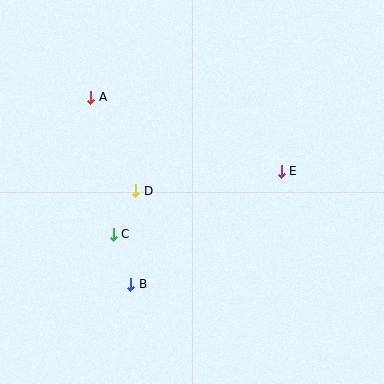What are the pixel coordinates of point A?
Point A is at (91, 97).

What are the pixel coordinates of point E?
Point E is at (281, 171).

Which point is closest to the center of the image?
Point D at (136, 191) is closest to the center.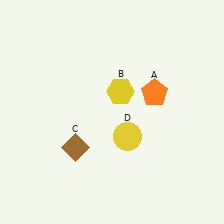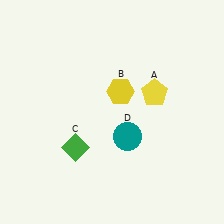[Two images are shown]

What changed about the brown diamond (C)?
In Image 1, C is brown. In Image 2, it changed to green.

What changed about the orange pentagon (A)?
In Image 1, A is orange. In Image 2, it changed to yellow.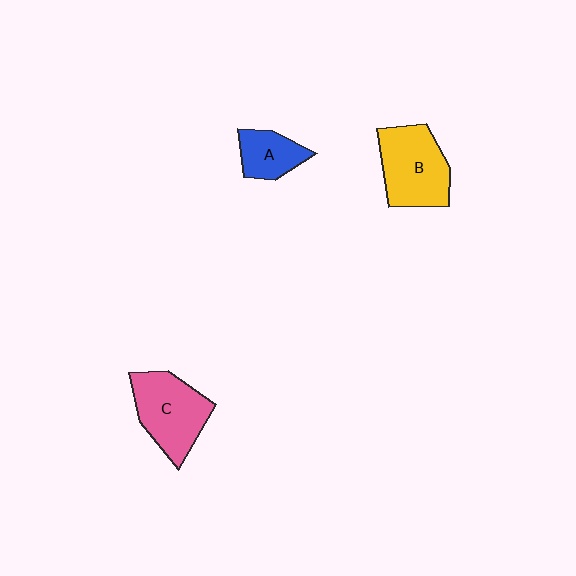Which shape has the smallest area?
Shape A (blue).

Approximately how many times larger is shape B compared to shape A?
Approximately 1.9 times.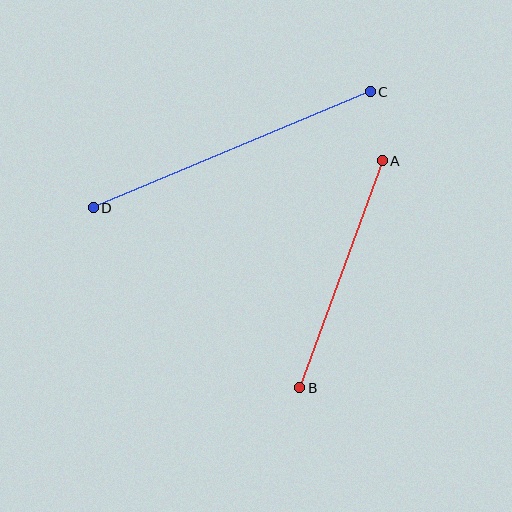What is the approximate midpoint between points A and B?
The midpoint is at approximately (341, 274) pixels.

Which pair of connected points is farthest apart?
Points C and D are farthest apart.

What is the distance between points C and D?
The distance is approximately 300 pixels.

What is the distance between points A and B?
The distance is approximately 241 pixels.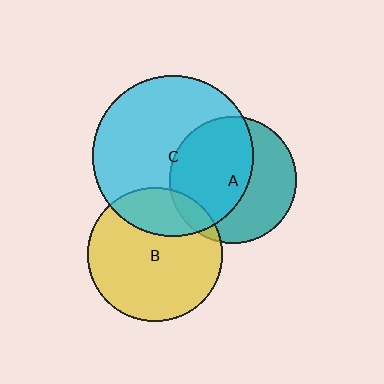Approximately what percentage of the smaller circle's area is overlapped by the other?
Approximately 25%.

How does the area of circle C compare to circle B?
Approximately 1.4 times.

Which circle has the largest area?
Circle C (cyan).